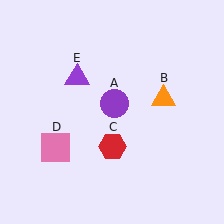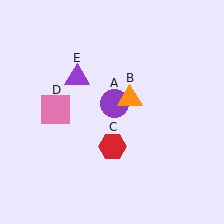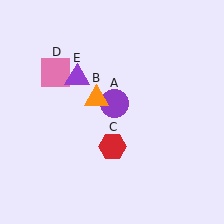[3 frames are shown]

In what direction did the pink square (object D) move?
The pink square (object D) moved up.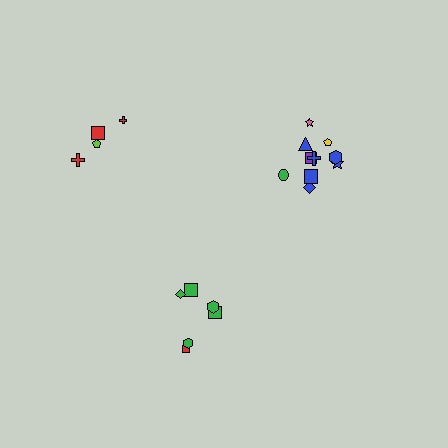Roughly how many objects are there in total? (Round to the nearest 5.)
Roughly 20 objects in total.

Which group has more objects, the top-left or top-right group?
The top-right group.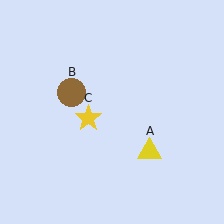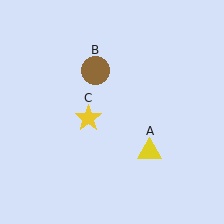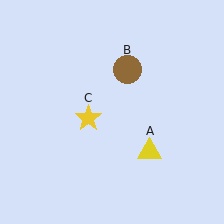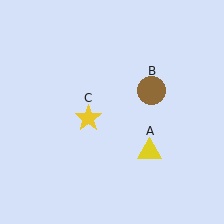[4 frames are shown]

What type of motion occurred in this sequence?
The brown circle (object B) rotated clockwise around the center of the scene.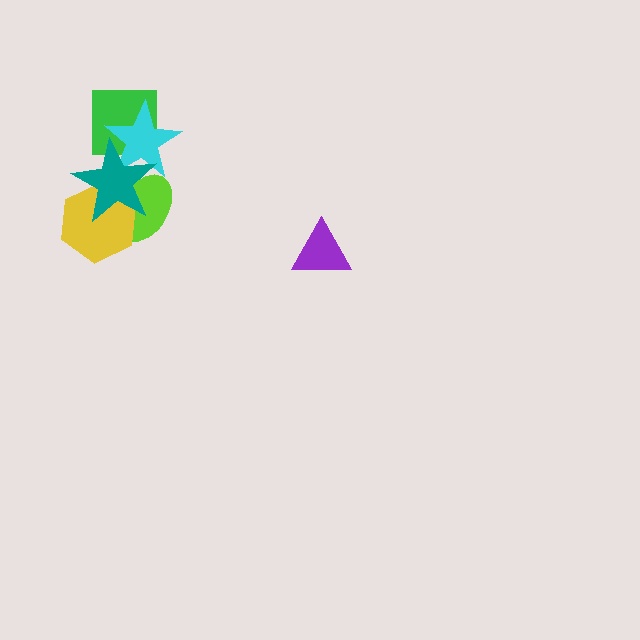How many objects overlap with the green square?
2 objects overlap with the green square.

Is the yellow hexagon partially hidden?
Yes, it is partially covered by another shape.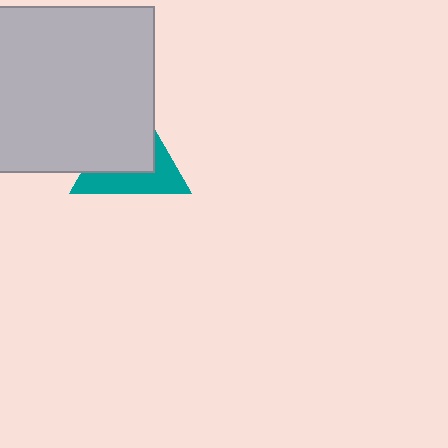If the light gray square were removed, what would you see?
You would see the complete teal triangle.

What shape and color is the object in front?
The object in front is a light gray square.